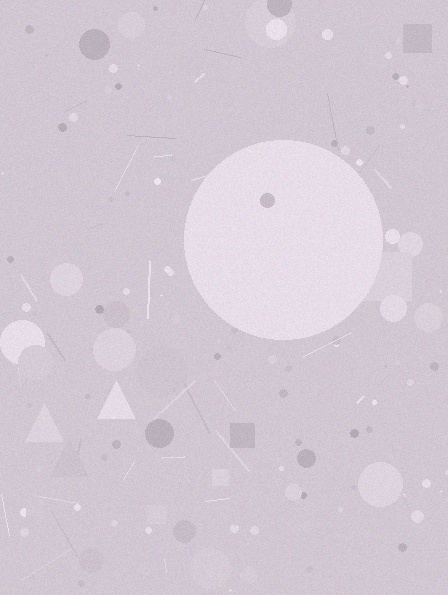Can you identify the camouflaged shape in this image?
The camouflaged shape is a circle.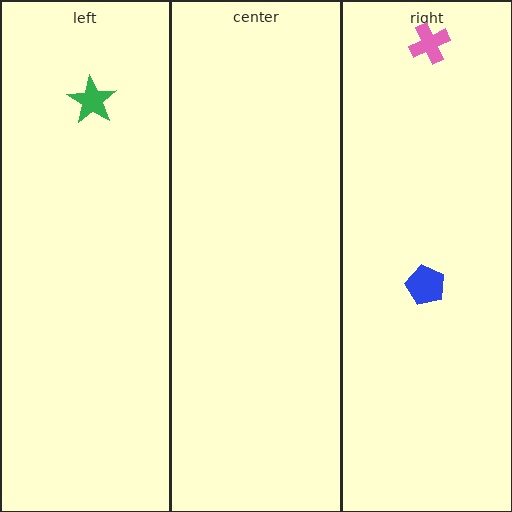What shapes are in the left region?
The green star.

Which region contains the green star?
The left region.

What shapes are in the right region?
The pink cross, the blue pentagon.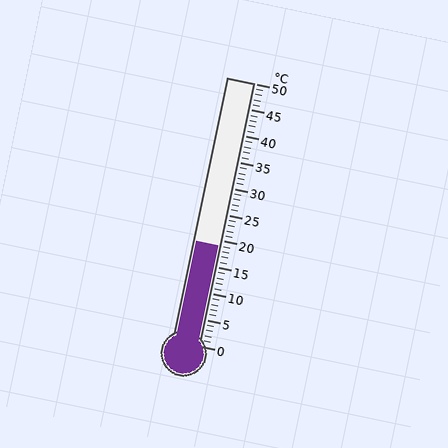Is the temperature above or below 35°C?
The temperature is below 35°C.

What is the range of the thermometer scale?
The thermometer scale ranges from 0°C to 50°C.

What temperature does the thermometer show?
The thermometer shows approximately 19°C.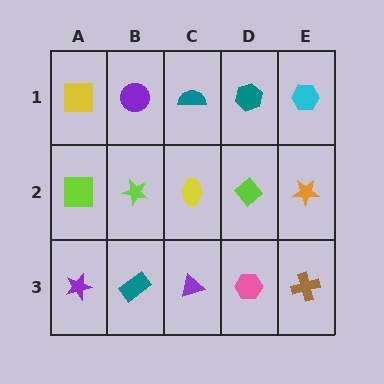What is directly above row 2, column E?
A cyan hexagon.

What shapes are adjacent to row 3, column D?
A lime diamond (row 2, column D), a purple triangle (row 3, column C), a brown cross (row 3, column E).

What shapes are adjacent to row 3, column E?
An orange star (row 2, column E), a pink hexagon (row 3, column D).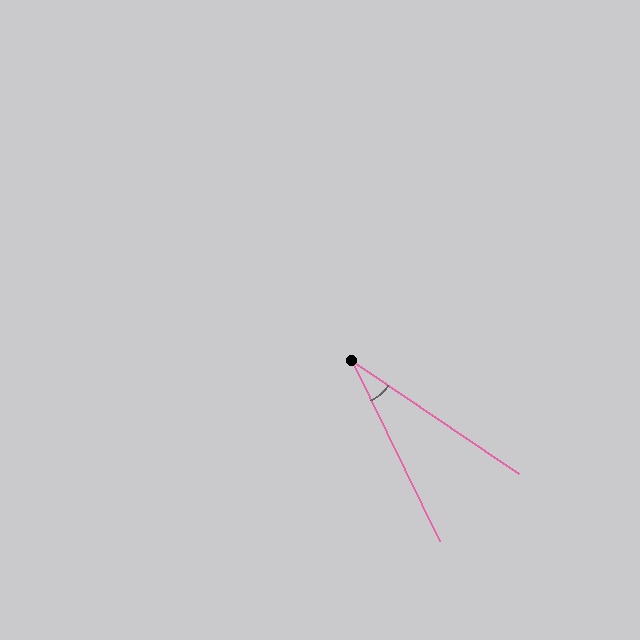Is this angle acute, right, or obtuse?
It is acute.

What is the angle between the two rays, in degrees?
Approximately 30 degrees.